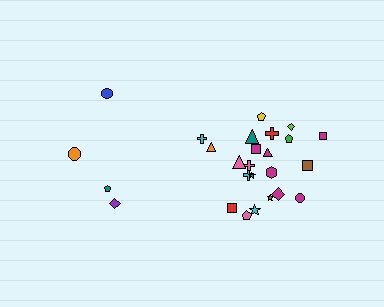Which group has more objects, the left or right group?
The right group.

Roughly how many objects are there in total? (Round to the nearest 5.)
Roughly 25 objects in total.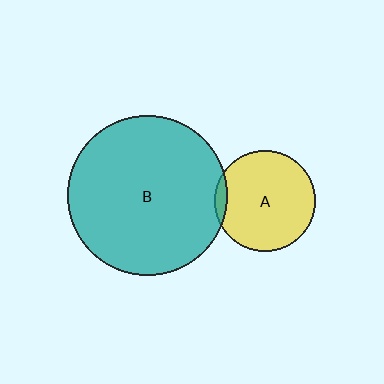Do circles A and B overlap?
Yes.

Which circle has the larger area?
Circle B (teal).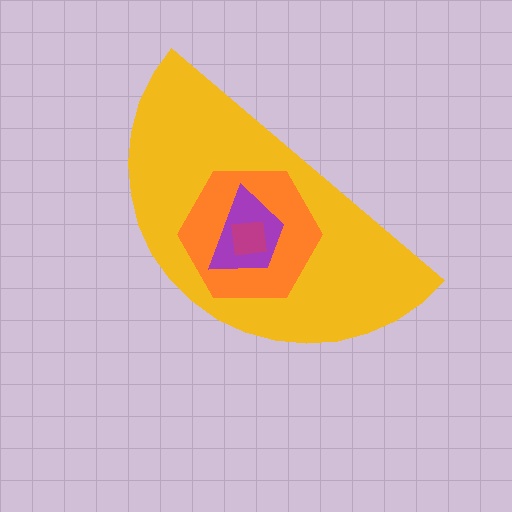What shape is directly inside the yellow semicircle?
The orange hexagon.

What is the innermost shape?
The magenta square.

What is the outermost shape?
The yellow semicircle.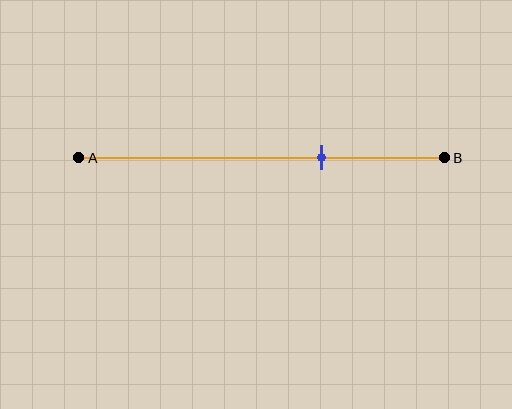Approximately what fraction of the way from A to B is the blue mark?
The blue mark is approximately 65% of the way from A to B.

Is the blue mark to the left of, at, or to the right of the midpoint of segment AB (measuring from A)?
The blue mark is to the right of the midpoint of segment AB.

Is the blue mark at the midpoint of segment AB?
No, the mark is at about 65% from A, not at the 50% midpoint.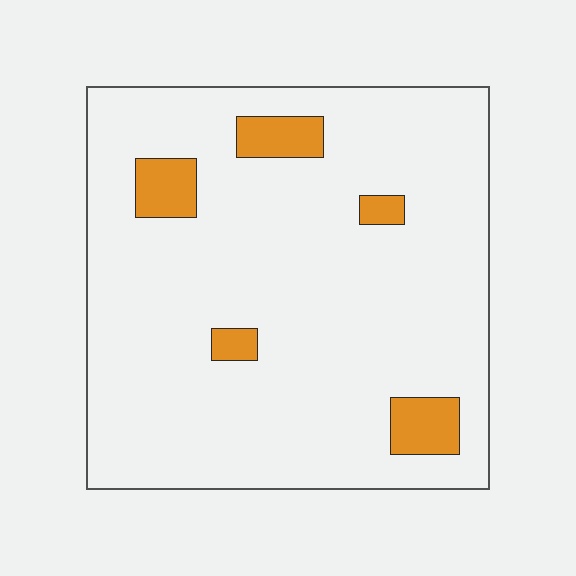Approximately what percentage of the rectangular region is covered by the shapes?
Approximately 10%.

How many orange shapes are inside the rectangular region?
5.